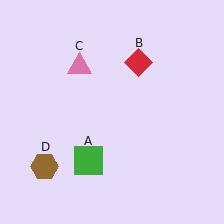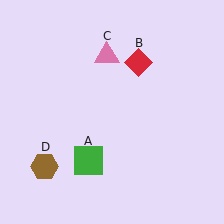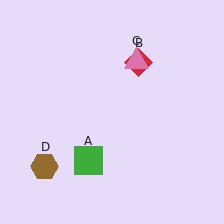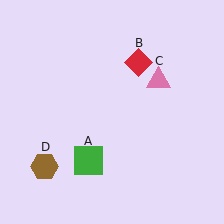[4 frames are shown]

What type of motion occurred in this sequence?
The pink triangle (object C) rotated clockwise around the center of the scene.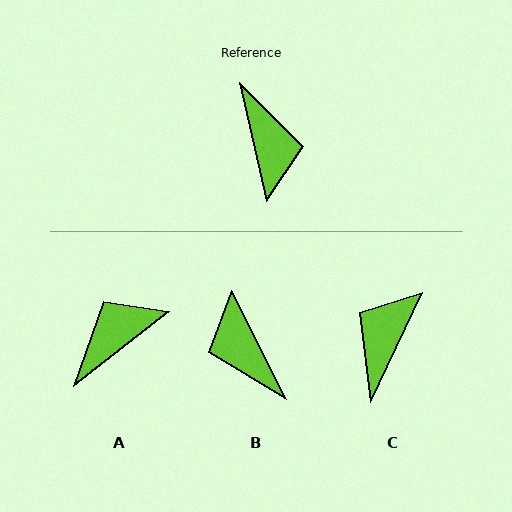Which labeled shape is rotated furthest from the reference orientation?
B, about 166 degrees away.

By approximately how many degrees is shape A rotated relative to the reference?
Approximately 115 degrees counter-clockwise.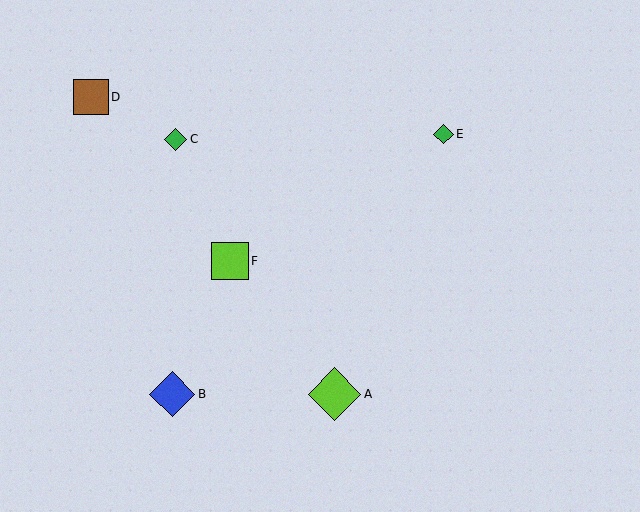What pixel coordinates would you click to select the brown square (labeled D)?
Click at (91, 97) to select the brown square D.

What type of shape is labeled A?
Shape A is a lime diamond.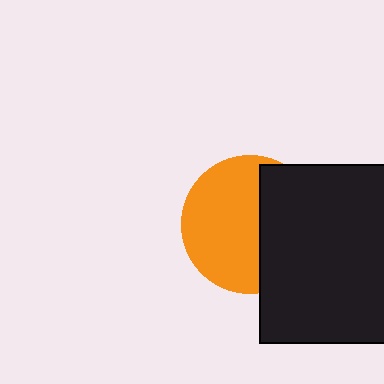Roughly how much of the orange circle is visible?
About half of it is visible (roughly 59%).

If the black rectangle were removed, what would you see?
You would see the complete orange circle.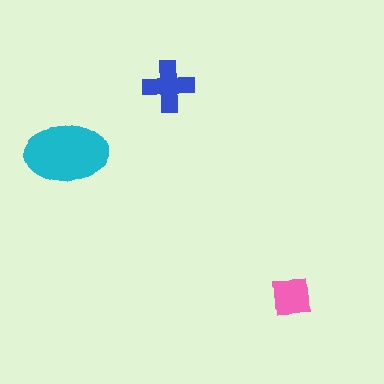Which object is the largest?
The cyan ellipse.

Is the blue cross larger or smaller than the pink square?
Larger.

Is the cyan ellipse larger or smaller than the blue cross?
Larger.